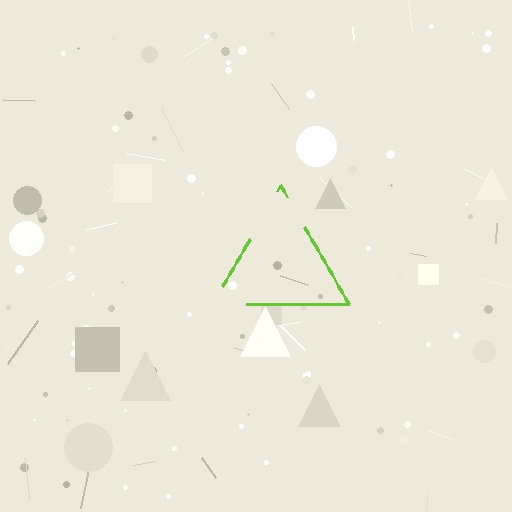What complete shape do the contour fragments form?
The contour fragments form a triangle.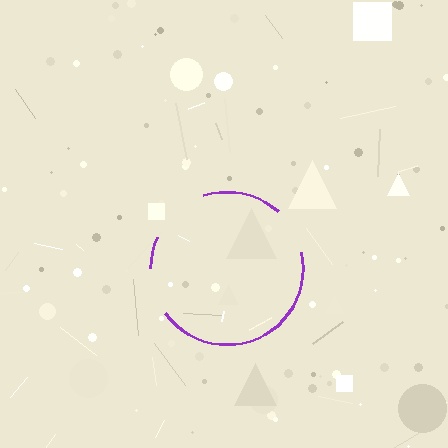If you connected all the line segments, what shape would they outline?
They would outline a circle.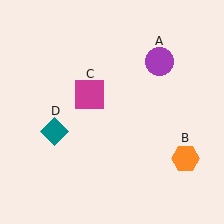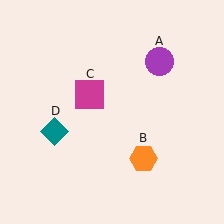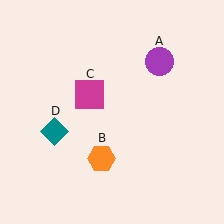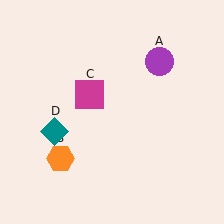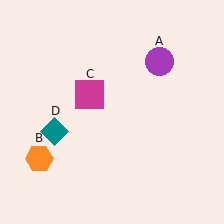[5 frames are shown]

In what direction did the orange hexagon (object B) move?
The orange hexagon (object B) moved left.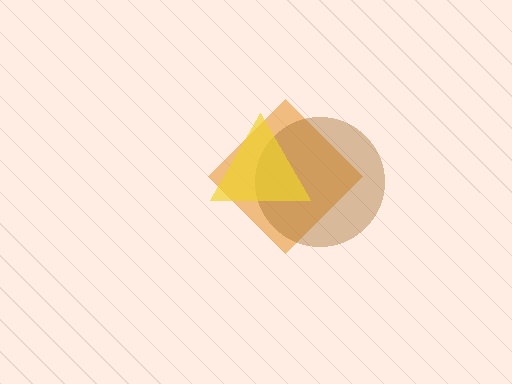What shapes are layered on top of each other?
The layered shapes are: an orange diamond, a brown circle, a yellow triangle.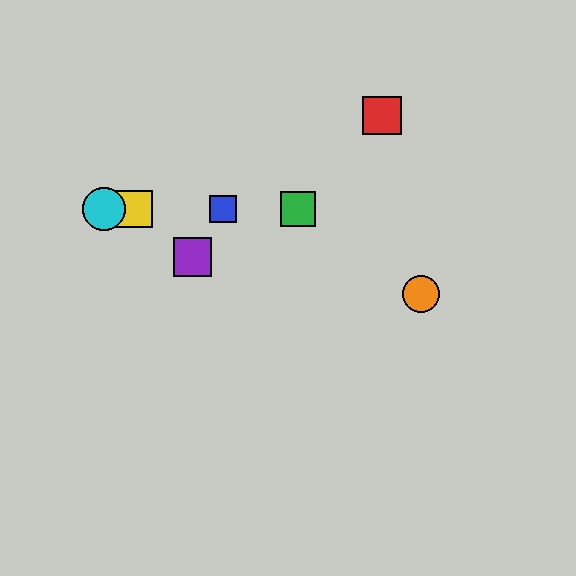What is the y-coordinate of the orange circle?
The orange circle is at y≈294.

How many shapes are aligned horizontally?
4 shapes (the blue square, the green square, the yellow square, the cyan circle) are aligned horizontally.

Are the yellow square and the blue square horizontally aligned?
Yes, both are at y≈209.